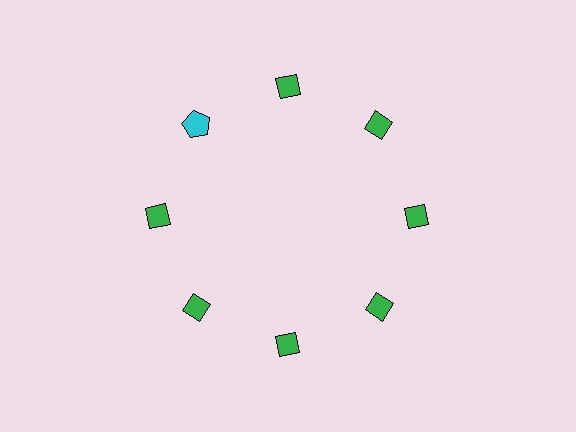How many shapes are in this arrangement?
There are 8 shapes arranged in a ring pattern.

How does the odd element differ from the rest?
It differs in both color (cyan instead of green) and shape (pentagon instead of diamond).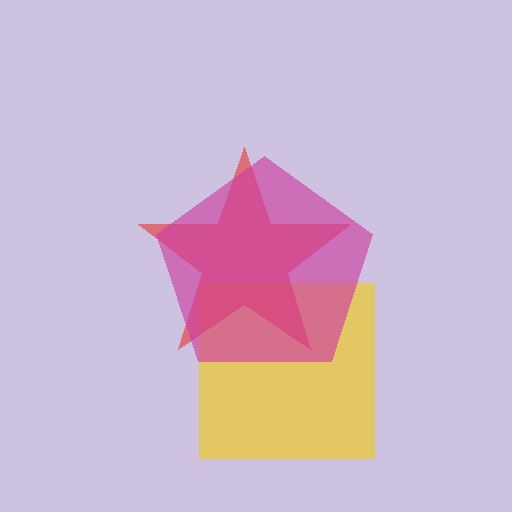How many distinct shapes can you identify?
There are 3 distinct shapes: a yellow square, a red star, a magenta pentagon.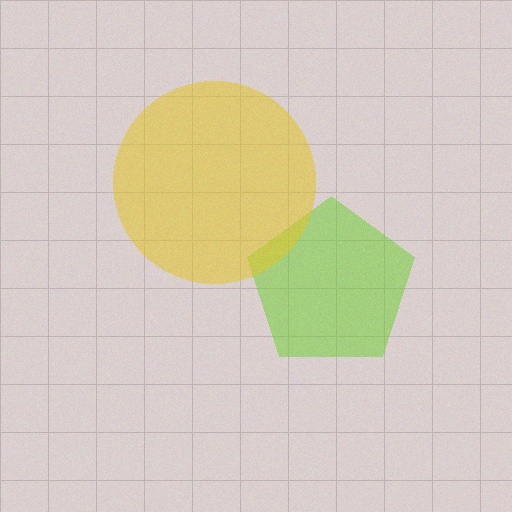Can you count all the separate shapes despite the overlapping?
Yes, there are 2 separate shapes.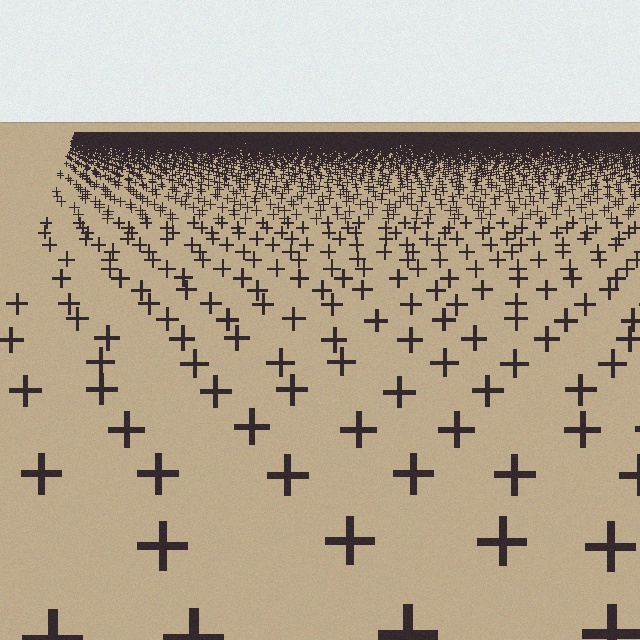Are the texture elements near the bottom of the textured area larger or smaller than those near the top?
Larger. Near the bottom, elements are closer to the viewer and appear at a bigger on-screen size.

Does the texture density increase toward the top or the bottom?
Density increases toward the top.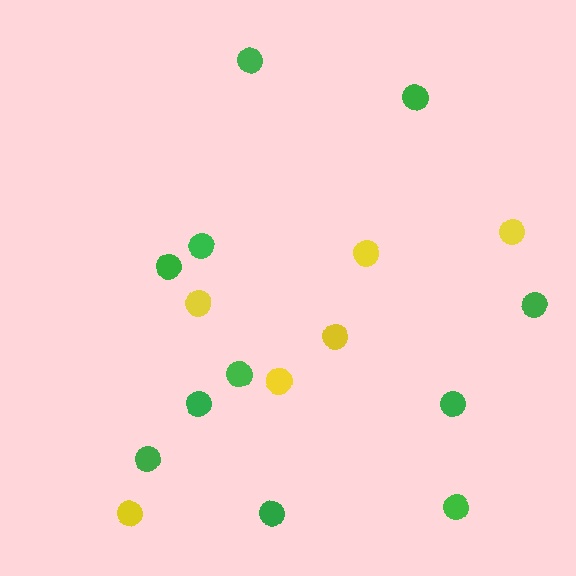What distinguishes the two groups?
There are 2 groups: one group of yellow circles (6) and one group of green circles (11).